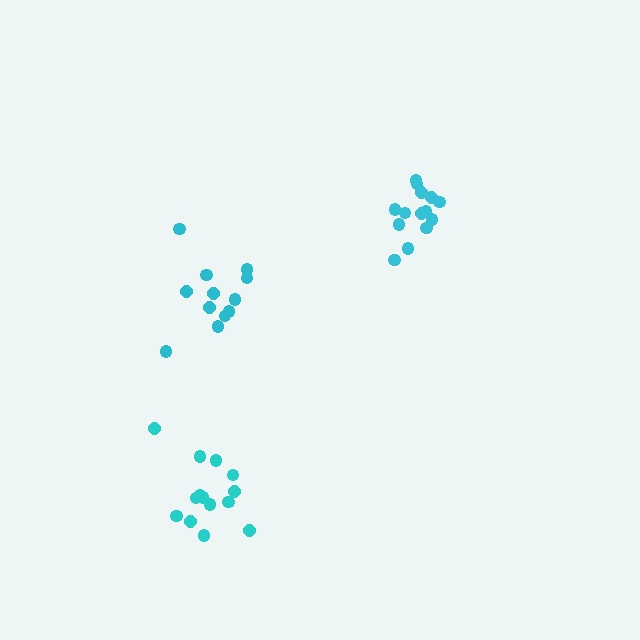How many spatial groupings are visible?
There are 3 spatial groupings.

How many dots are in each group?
Group 1: 14 dots, Group 2: 12 dots, Group 3: 14 dots (40 total).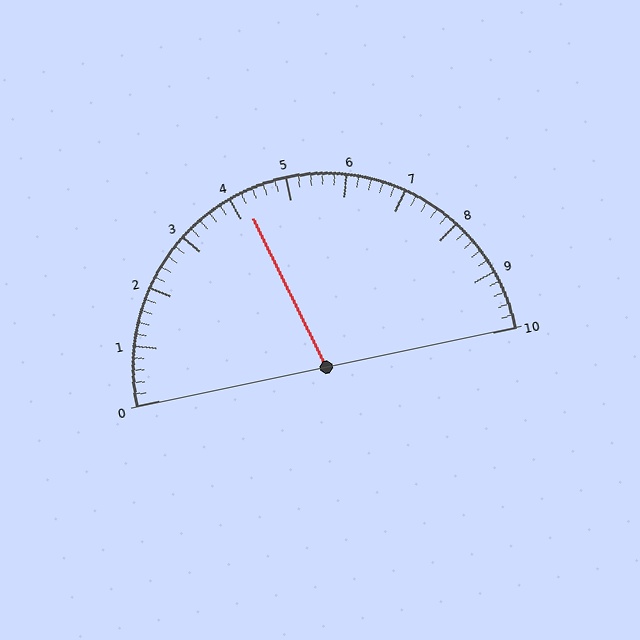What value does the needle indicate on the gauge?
The needle indicates approximately 4.2.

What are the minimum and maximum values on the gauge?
The gauge ranges from 0 to 10.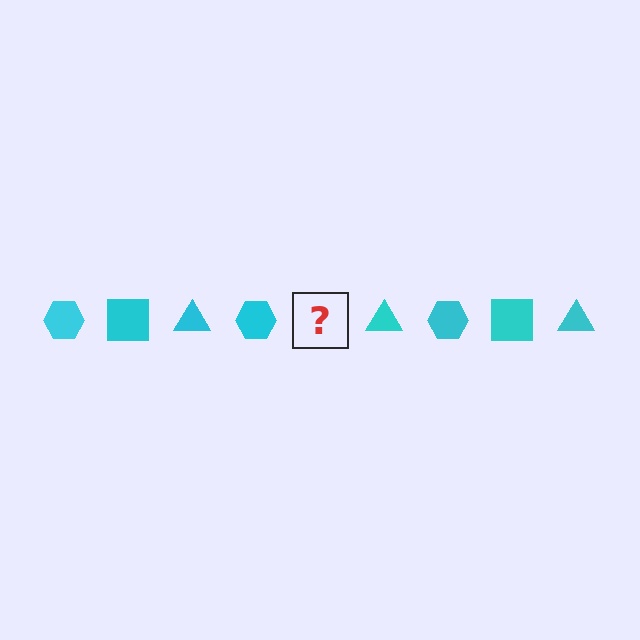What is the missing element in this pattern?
The missing element is a cyan square.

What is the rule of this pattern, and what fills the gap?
The rule is that the pattern cycles through hexagon, square, triangle shapes in cyan. The gap should be filled with a cyan square.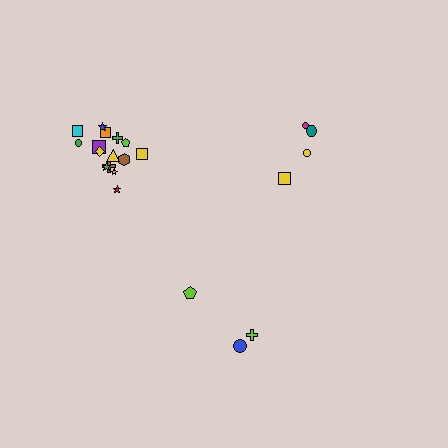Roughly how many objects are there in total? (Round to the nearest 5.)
Roughly 20 objects in total.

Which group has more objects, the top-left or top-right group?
The top-left group.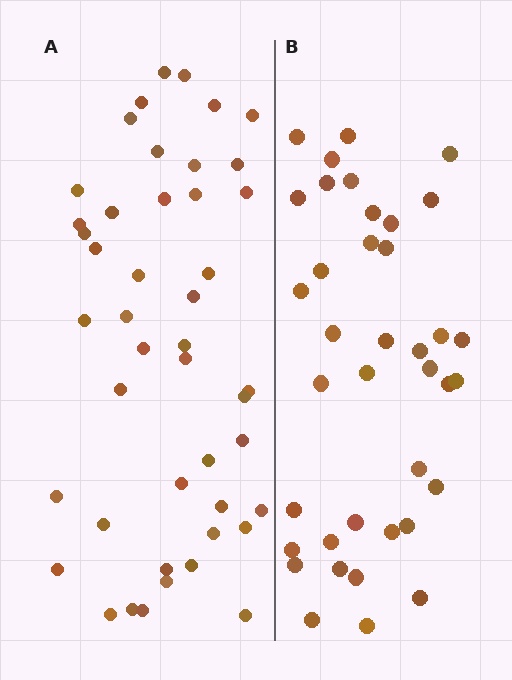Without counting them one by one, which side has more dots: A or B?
Region A (the left region) has more dots.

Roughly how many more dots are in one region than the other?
Region A has roughly 8 or so more dots than region B.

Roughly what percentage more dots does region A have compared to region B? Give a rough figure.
About 20% more.